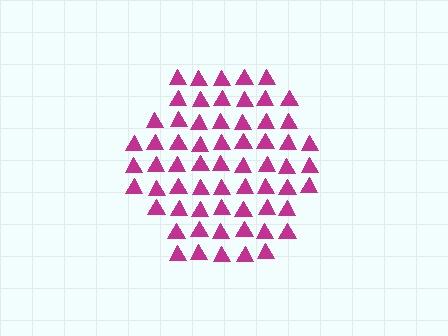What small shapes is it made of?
It is made of small triangles.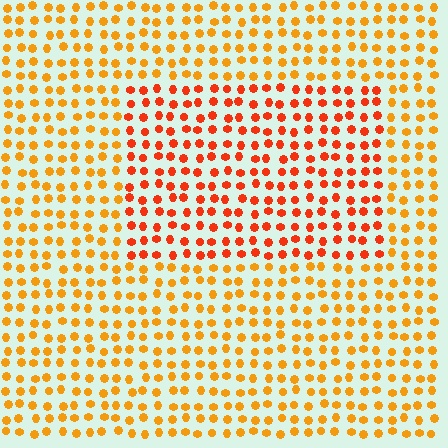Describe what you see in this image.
The image is filled with small orange elements in a uniform arrangement. A rectangle-shaped region is visible where the elements are tinted to a slightly different hue, forming a subtle color boundary.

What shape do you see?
I see a rectangle.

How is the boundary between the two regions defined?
The boundary is defined purely by a slight shift in hue (about 28 degrees). Spacing, size, and orientation are identical on both sides.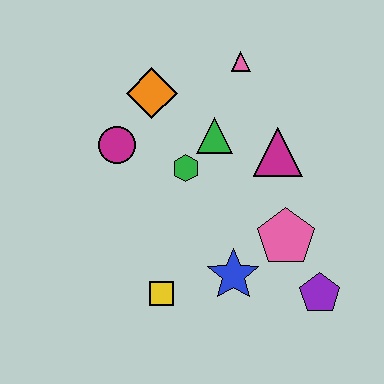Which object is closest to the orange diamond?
The magenta circle is closest to the orange diamond.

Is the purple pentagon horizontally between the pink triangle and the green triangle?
No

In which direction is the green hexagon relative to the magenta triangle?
The green hexagon is to the left of the magenta triangle.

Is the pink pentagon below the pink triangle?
Yes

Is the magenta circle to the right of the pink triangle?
No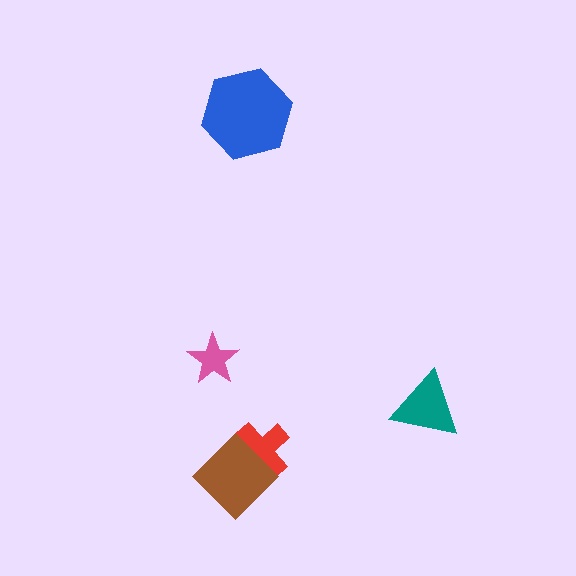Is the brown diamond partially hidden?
No, no other shape covers it.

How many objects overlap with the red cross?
1 object overlaps with the red cross.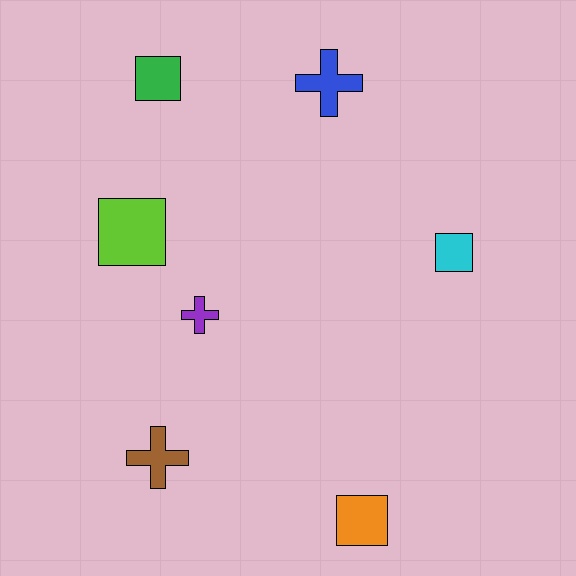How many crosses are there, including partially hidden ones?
There are 3 crosses.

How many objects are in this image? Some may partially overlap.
There are 7 objects.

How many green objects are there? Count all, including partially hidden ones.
There is 1 green object.